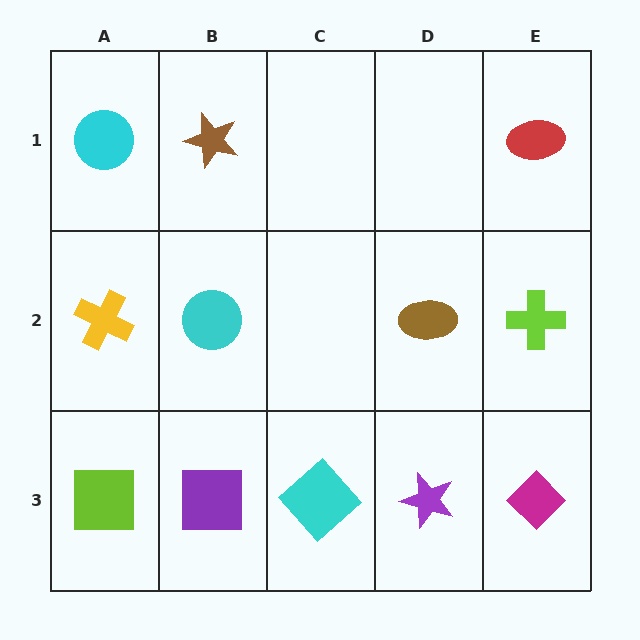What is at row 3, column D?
A purple star.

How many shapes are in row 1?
3 shapes.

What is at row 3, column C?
A cyan diamond.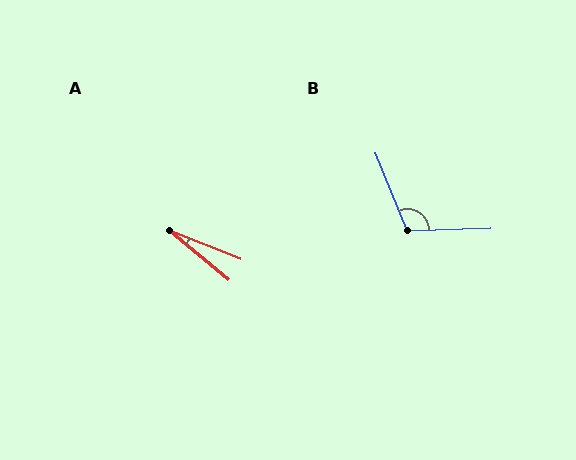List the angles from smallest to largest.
A (18°), B (111°).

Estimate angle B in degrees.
Approximately 111 degrees.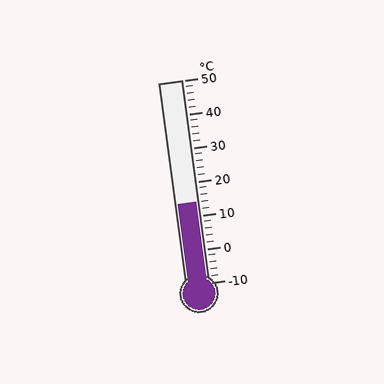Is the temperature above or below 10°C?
The temperature is above 10°C.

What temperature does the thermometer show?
The thermometer shows approximately 14°C.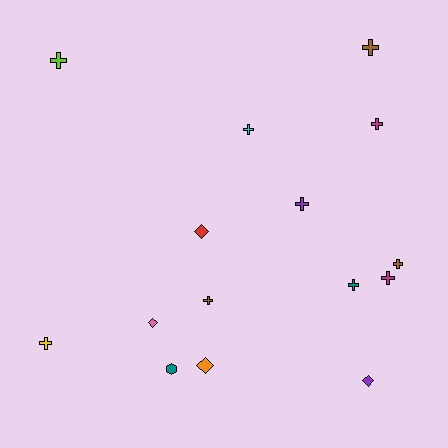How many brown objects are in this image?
There are 3 brown objects.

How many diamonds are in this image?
There are 4 diamonds.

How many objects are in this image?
There are 15 objects.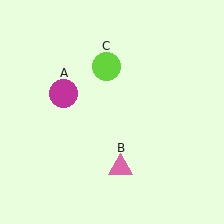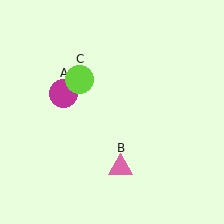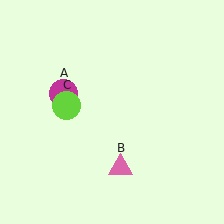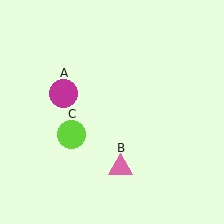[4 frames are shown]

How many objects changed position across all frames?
1 object changed position: lime circle (object C).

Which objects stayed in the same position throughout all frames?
Magenta circle (object A) and pink triangle (object B) remained stationary.